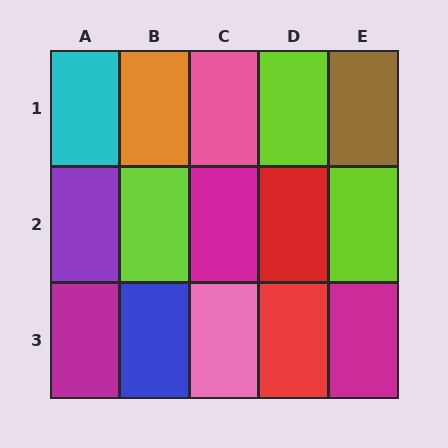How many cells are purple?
1 cell is purple.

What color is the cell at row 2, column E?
Lime.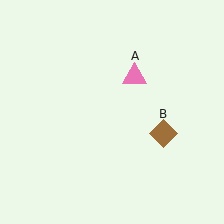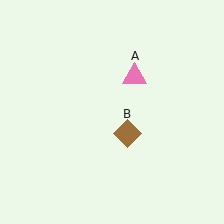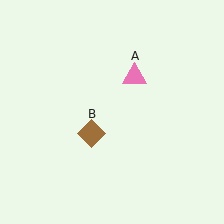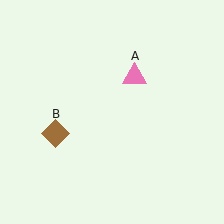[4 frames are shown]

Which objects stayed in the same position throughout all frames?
Pink triangle (object A) remained stationary.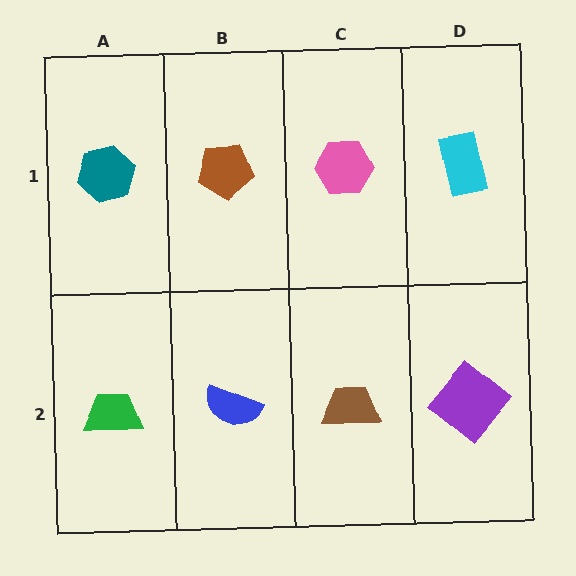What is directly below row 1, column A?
A green trapezoid.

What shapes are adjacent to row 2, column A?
A teal hexagon (row 1, column A), a blue semicircle (row 2, column B).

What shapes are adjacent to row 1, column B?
A blue semicircle (row 2, column B), a teal hexagon (row 1, column A), a pink hexagon (row 1, column C).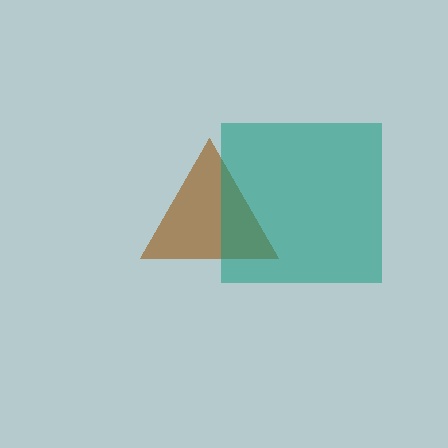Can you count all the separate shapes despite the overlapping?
Yes, there are 2 separate shapes.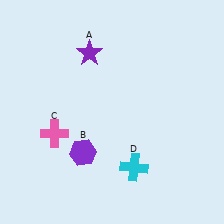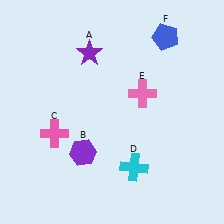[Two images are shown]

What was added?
A pink cross (E), a blue pentagon (F) were added in Image 2.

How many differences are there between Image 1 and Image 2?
There are 2 differences between the two images.